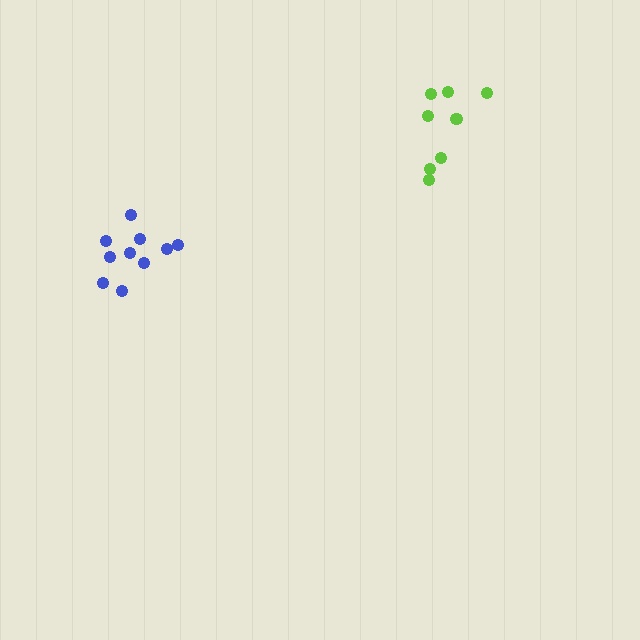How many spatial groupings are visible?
There are 2 spatial groupings.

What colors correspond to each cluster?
The clusters are colored: blue, lime.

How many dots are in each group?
Group 1: 10 dots, Group 2: 8 dots (18 total).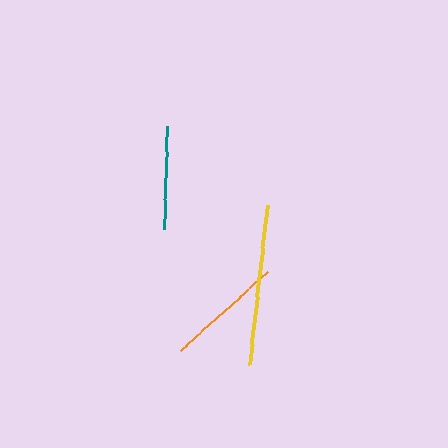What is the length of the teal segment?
The teal segment is approximately 104 pixels long.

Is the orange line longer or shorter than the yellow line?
The yellow line is longer than the orange line.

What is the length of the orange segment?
The orange segment is approximately 117 pixels long.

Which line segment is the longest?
The yellow line is the longest at approximately 160 pixels.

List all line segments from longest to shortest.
From longest to shortest: yellow, orange, teal.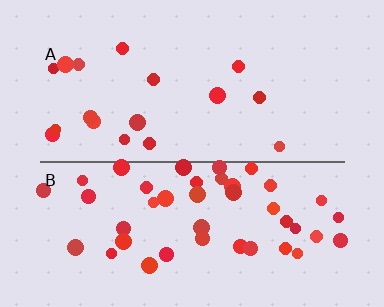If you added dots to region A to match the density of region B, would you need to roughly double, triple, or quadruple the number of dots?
Approximately triple.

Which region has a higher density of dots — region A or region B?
B (the bottom).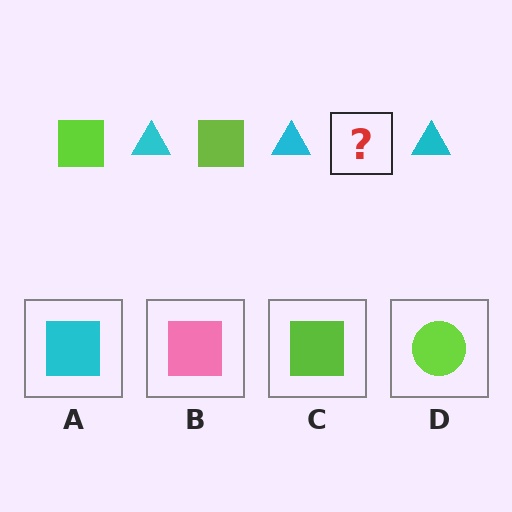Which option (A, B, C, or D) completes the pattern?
C.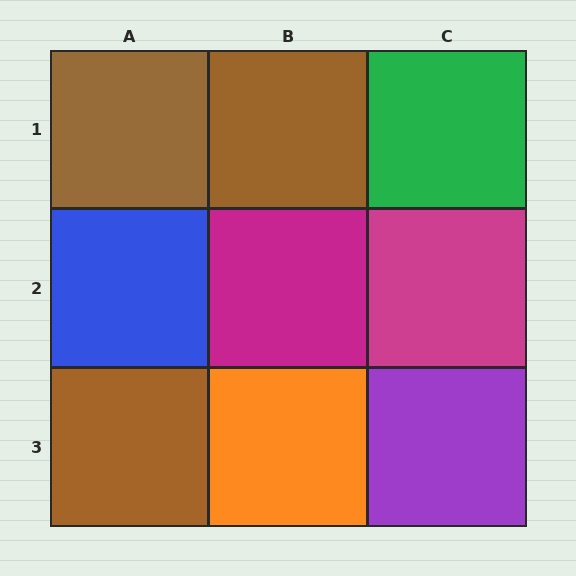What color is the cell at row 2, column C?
Magenta.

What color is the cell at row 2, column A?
Blue.